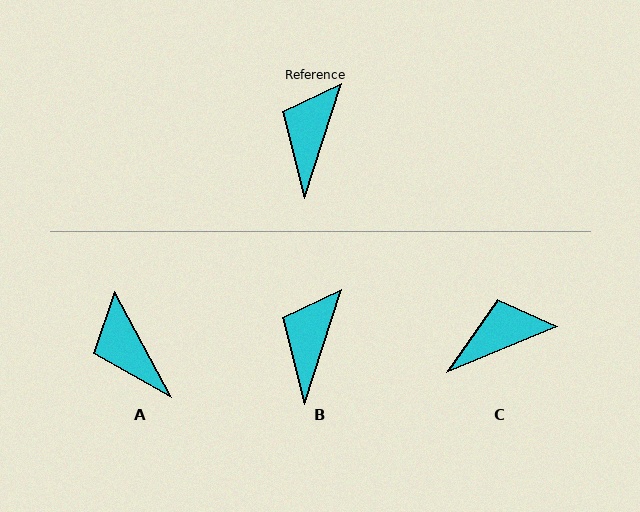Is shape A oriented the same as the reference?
No, it is off by about 46 degrees.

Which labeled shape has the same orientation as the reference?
B.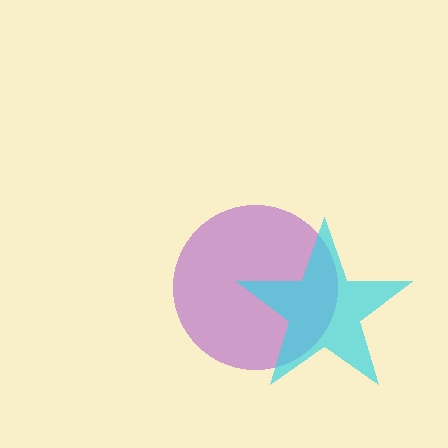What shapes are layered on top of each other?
The layered shapes are: a purple circle, a cyan star.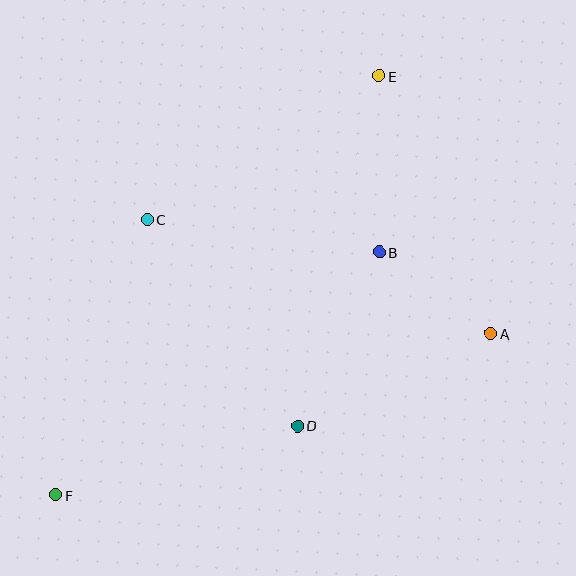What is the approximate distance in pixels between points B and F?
The distance between B and F is approximately 404 pixels.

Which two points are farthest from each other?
Points E and F are farthest from each other.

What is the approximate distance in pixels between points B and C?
The distance between B and C is approximately 234 pixels.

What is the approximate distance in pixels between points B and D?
The distance between B and D is approximately 192 pixels.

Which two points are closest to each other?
Points A and B are closest to each other.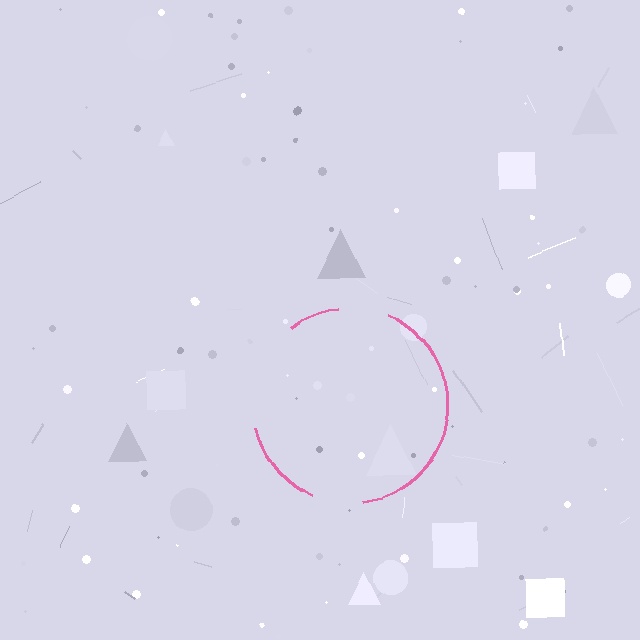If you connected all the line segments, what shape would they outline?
They would outline a circle.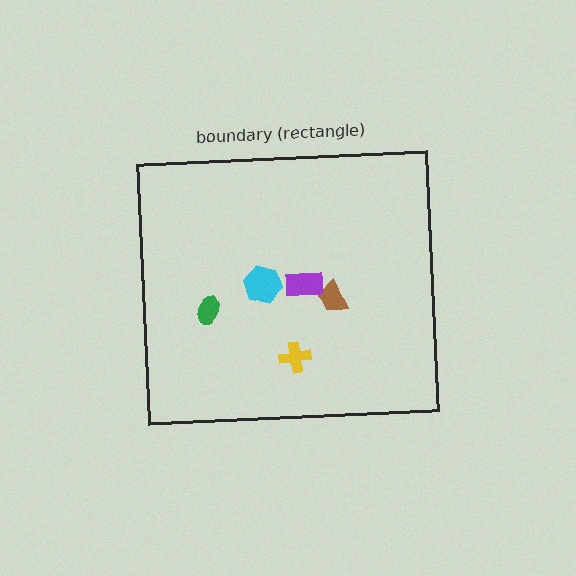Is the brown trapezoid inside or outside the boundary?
Inside.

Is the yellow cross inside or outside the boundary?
Inside.